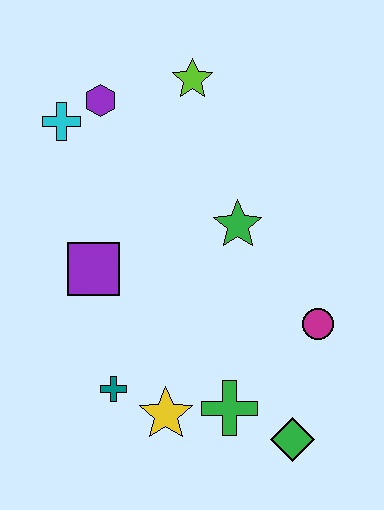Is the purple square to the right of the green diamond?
No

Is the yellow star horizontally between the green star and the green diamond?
No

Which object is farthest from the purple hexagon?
The green diamond is farthest from the purple hexagon.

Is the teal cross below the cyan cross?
Yes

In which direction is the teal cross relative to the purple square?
The teal cross is below the purple square.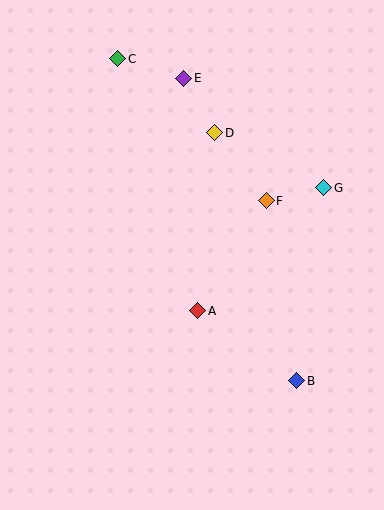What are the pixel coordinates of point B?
Point B is at (297, 381).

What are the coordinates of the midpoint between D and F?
The midpoint between D and F is at (241, 167).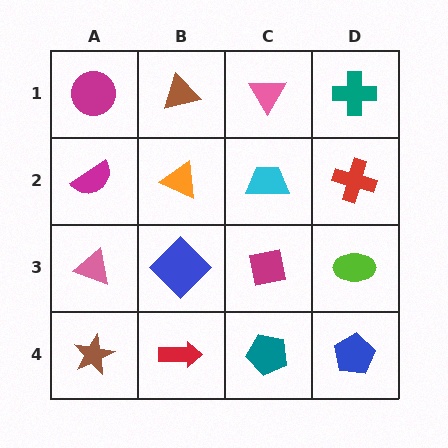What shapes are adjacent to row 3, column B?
An orange triangle (row 2, column B), a red arrow (row 4, column B), a pink triangle (row 3, column A), a magenta square (row 3, column C).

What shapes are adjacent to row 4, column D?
A lime ellipse (row 3, column D), a teal pentagon (row 4, column C).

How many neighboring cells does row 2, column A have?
3.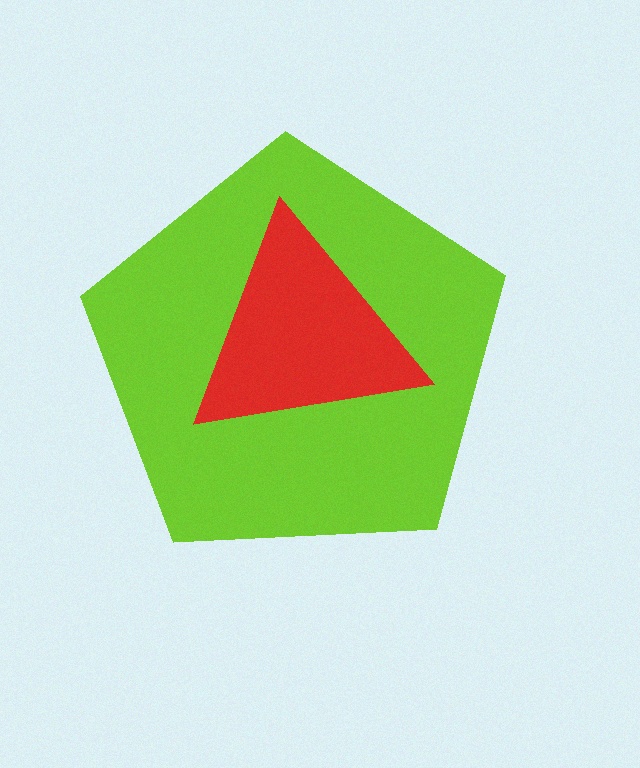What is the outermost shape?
The lime pentagon.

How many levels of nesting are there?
2.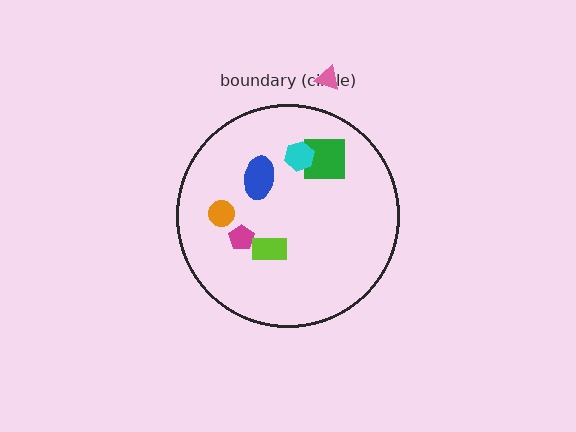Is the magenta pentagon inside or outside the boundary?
Inside.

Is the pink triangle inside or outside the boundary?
Outside.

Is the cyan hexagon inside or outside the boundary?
Inside.